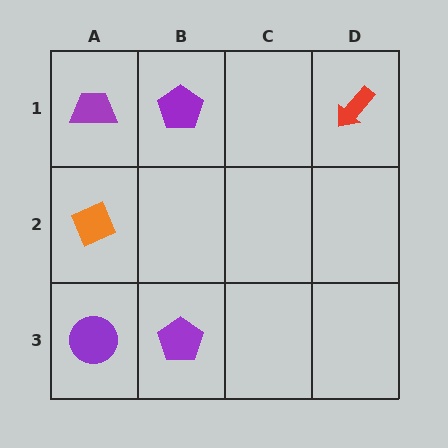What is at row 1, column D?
A red arrow.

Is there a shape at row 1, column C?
No, that cell is empty.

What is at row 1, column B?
A purple pentagon.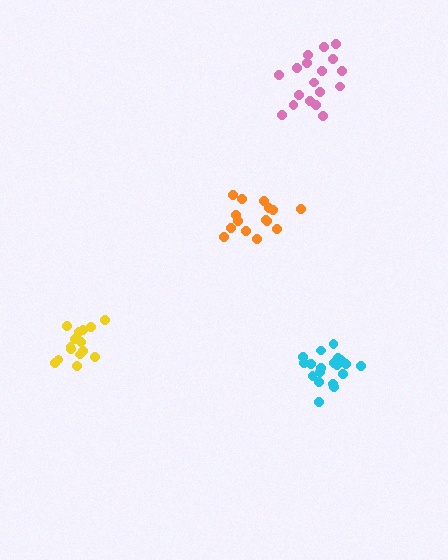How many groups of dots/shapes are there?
There are 4 groups.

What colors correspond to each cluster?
The clusters are colored: orange, cyan, pink, yellow.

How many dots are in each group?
Group 1: 15 dots, Group 2: 19 dots, Group 3: 18 dots, Group 4: 15 dots (67 total).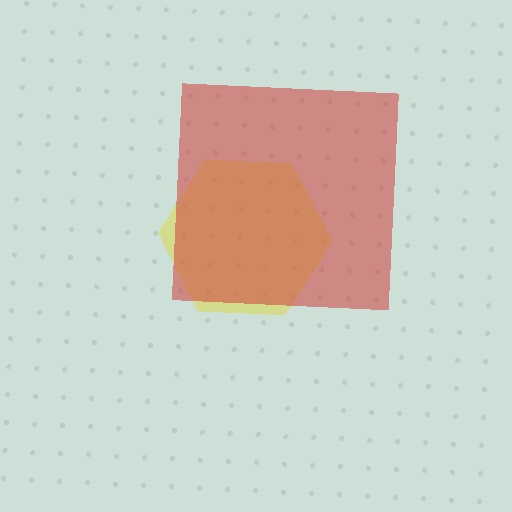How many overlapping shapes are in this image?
There are 2 overlapping shapes in the image.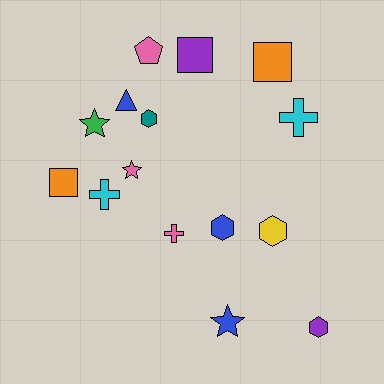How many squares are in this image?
There are 3 squares.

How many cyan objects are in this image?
There are 2 cyan objects.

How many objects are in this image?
There are 15 objects.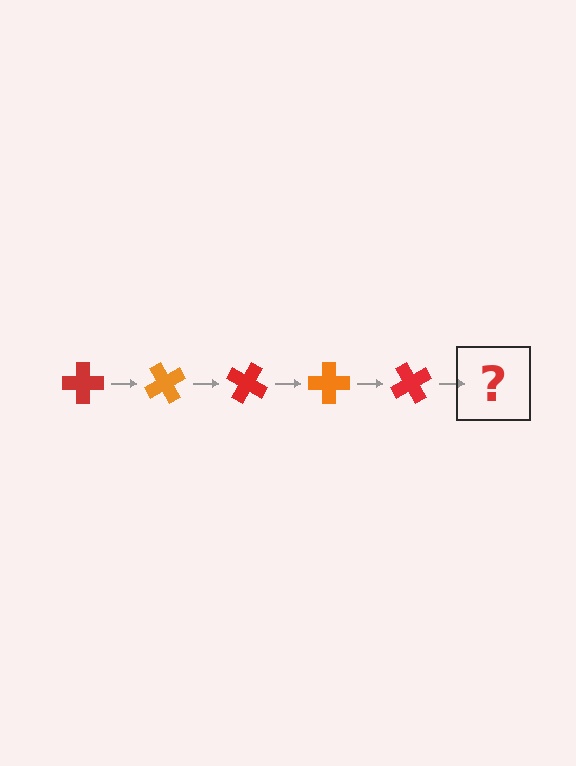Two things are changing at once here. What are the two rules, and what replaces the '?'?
The two rules are that it rotates 60 degrees each step and the color cycles through red and orange. The '?' should be an orange cross, rotated 300 degrees from the start.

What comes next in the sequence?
The next element should be an orange cross, rotated 300 degrees from the start.